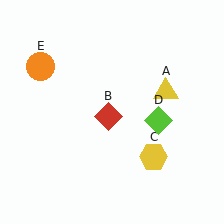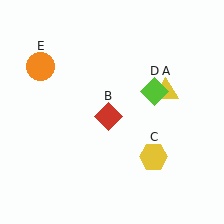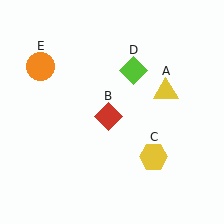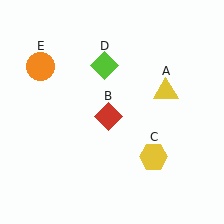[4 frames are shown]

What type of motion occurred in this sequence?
The lime diamond (object D) rotated counterclockwise around the center of the scene.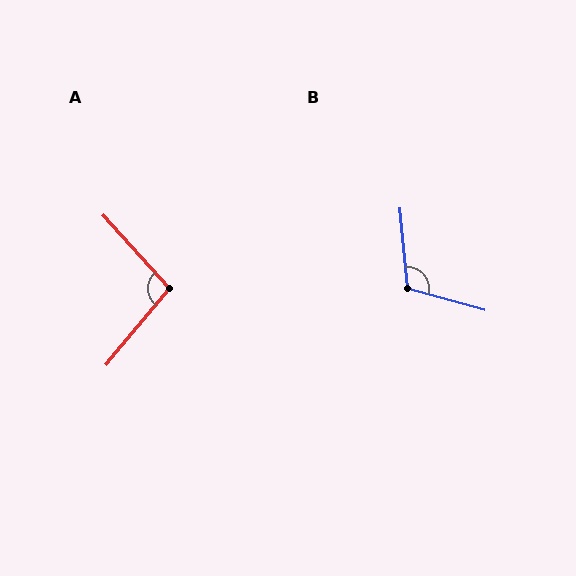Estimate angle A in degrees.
Approximately 98 degrees.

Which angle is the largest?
B, at approximately 111 degrees.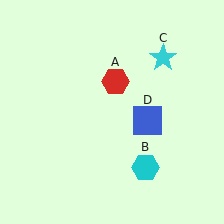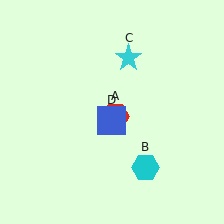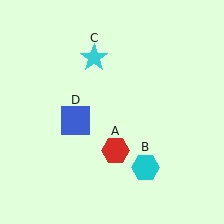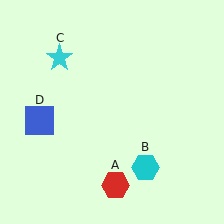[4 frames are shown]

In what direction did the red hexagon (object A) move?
The red hexagon (object A) moved down.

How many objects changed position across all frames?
3 objects changed position: red hexagon (object A), cyan star (object C), blue square (object D).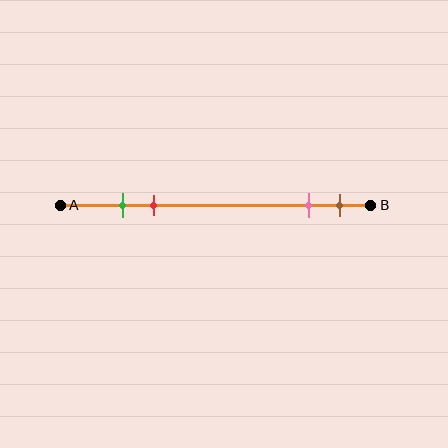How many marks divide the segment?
There are 4 marks dividing the segment.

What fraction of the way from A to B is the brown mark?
The brown mark is approximately 90% (0.9) of the way from A to B.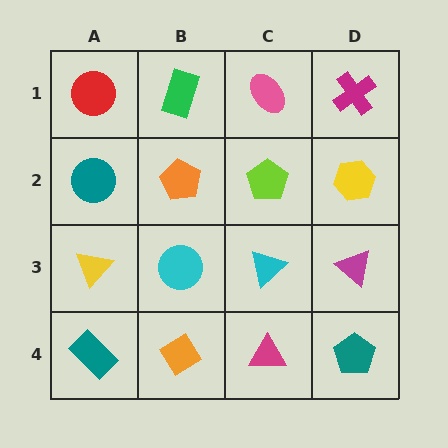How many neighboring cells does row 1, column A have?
2.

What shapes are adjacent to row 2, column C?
A pink ellipse (row 1, column C), a cyan triangle (row 3, column C), an orange pentagon (row 2, column B), a yellow hexagon (row 2, column D).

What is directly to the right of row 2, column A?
An orange pentagon.